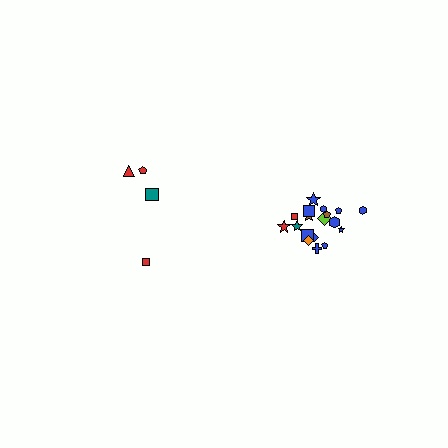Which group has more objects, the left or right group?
The right group.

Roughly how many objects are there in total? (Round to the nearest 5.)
Roughly 20 objects in total.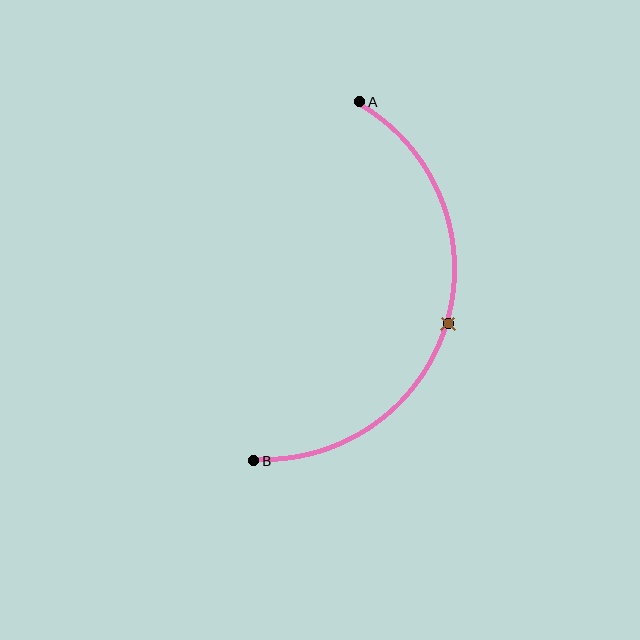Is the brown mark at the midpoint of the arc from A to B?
Yes. The brown mark lies on the arc at equal arc-length from both A and B — it is the arc midpoint.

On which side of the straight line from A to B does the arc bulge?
The arc bulges to the right of the straight line connecting A and B.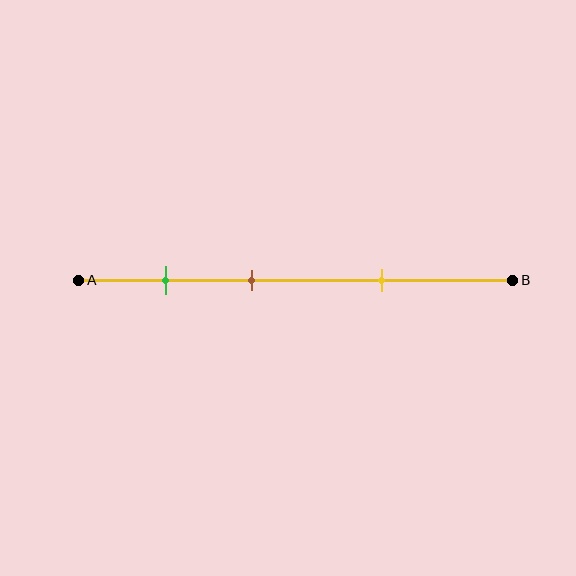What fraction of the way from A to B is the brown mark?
The brown mark is approximately 40% (0.4) of the way from A to B.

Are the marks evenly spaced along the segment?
Yes, the marks are approximately evenly spaced.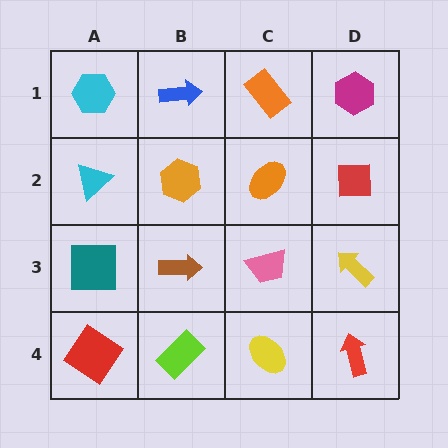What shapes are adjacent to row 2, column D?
A magenta hexagon (row 1, column D), a yellow arrow (row 3, column D), an orange ellipse (row 2, column C).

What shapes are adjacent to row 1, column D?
A red square (row 2, column D), an orange rectangle (row 1, column C).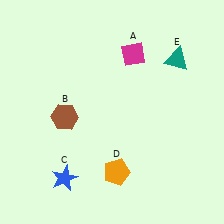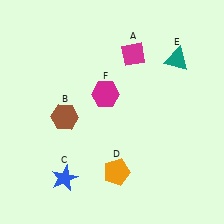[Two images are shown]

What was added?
A magenta hexagon (F) was added in Image 2.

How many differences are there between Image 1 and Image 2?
There is 1 difference between the two images.